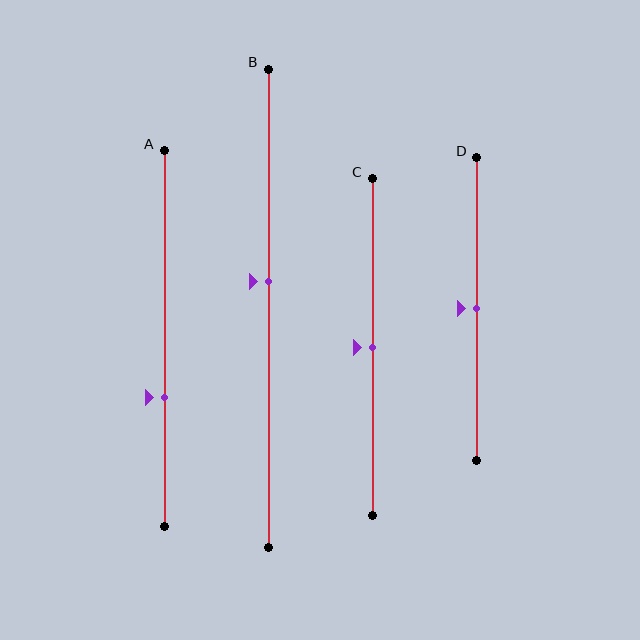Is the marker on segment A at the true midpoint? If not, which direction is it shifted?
No, the marker on segment A is shifted downward by about 16% of the segment length.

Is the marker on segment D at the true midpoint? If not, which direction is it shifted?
Yes, the marker on segment D is at the true midpoint.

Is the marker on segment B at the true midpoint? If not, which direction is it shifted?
No, the marker on segment B is shifted upward by about 6% of the segment length.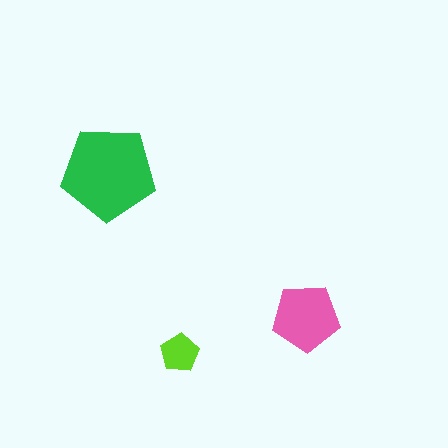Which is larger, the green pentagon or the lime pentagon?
The green one.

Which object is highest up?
The green pentagon is topmost.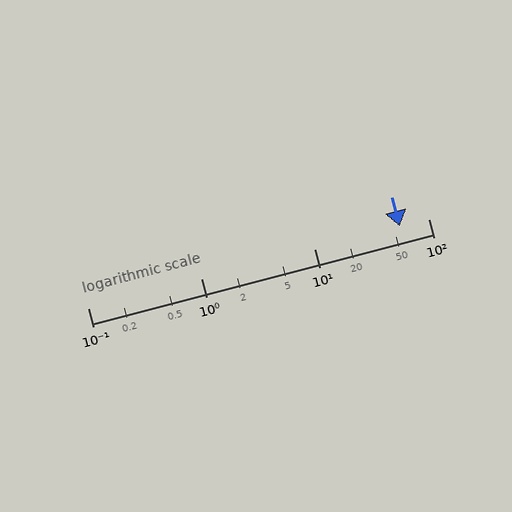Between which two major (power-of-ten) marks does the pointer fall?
The pointer is between 10 and 100.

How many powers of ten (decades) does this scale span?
The scale spans 3 decades, from 0.1 to 100.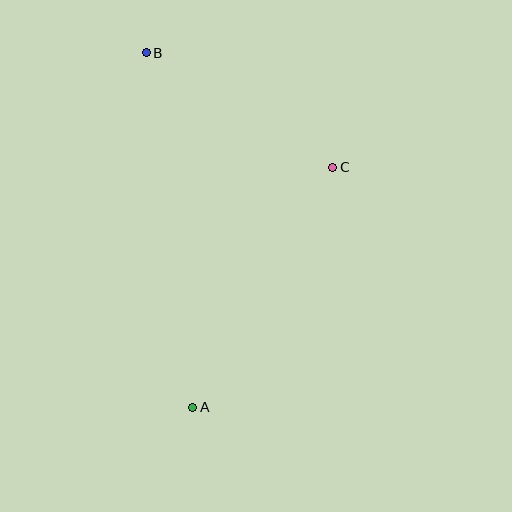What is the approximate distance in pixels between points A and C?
The distance between A and C is approximately 278 pixels.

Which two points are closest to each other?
Points B and C are closest to each other.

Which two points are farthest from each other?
Points A and B are farthest from each other.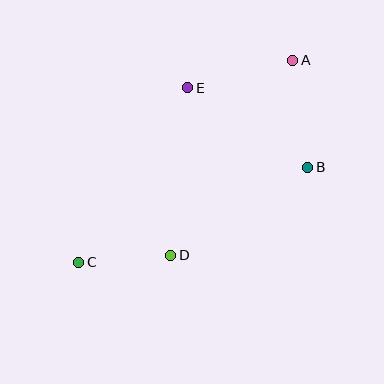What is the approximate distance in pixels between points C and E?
The distance between C and E is approximately 206 pixels.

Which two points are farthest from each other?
Points A and C are farthest from each other.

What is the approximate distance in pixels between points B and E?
The distance between B and E is approximately 144 pixels.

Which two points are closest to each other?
Points C and D are closest to each other.